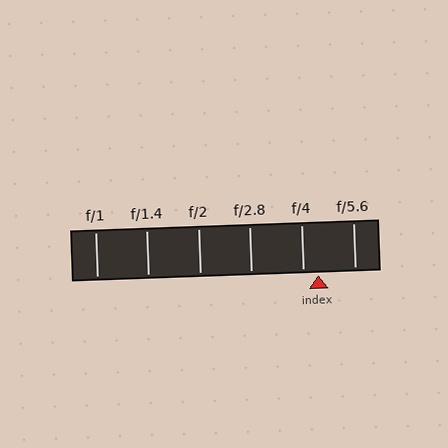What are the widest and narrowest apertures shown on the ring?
The widest aperture shown is f/1 and the narrowest is f/5.6.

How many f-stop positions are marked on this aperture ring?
There are 6 f-stop positions marked.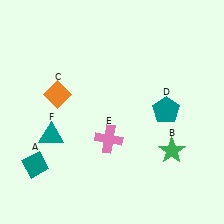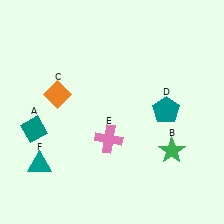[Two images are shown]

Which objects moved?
The objects that moved are: the teal diamond (A), the teal triangle (F).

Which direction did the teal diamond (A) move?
The teal diamond (A) moved up.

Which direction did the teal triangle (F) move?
The teal triangle (F) moved down.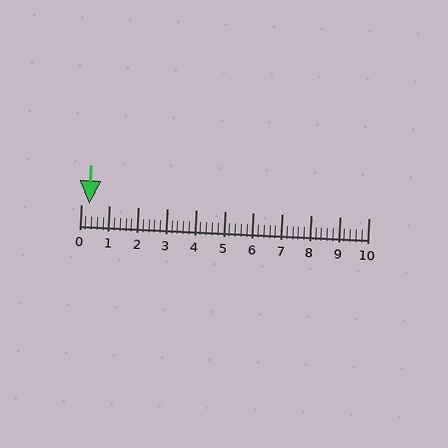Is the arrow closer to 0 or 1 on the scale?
The arrow is closer to 0.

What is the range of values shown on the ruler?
The ruler shows values from 0 to 10.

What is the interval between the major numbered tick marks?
The major tick marks are spaced 1 units apart.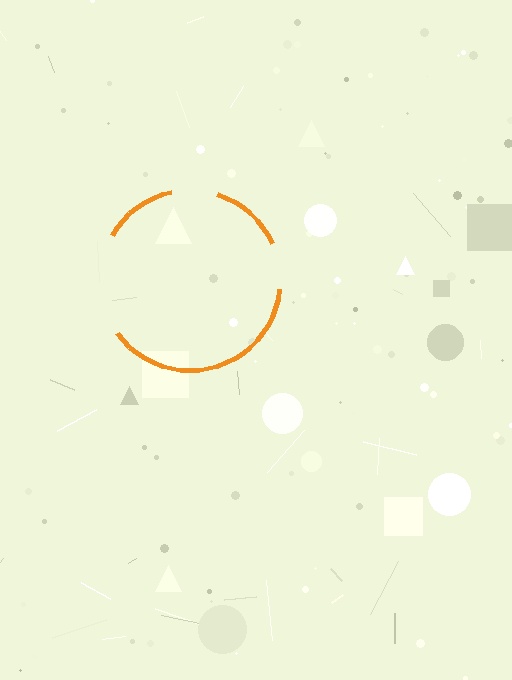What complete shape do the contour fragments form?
The contour fragments form a circle.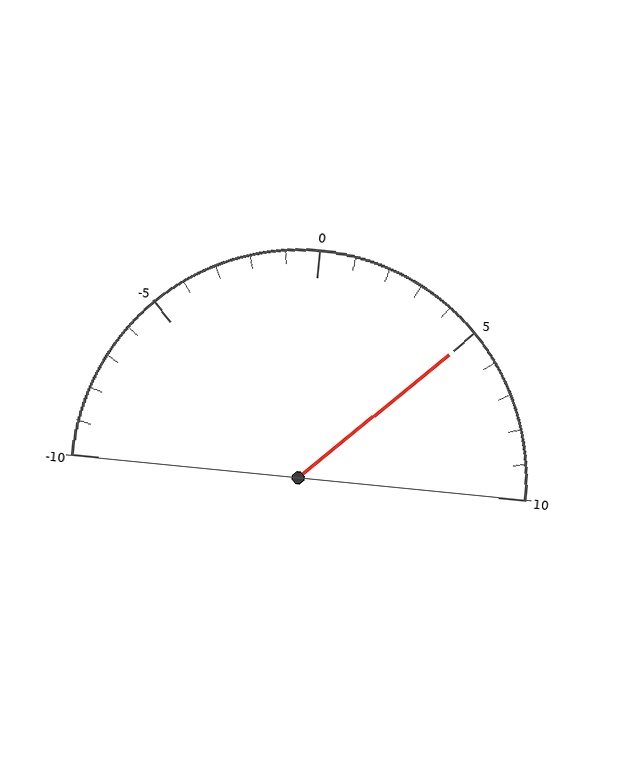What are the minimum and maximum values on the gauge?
The gauge ranges from -10 to 10.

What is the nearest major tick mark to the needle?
The nearest major tick mark is 5.